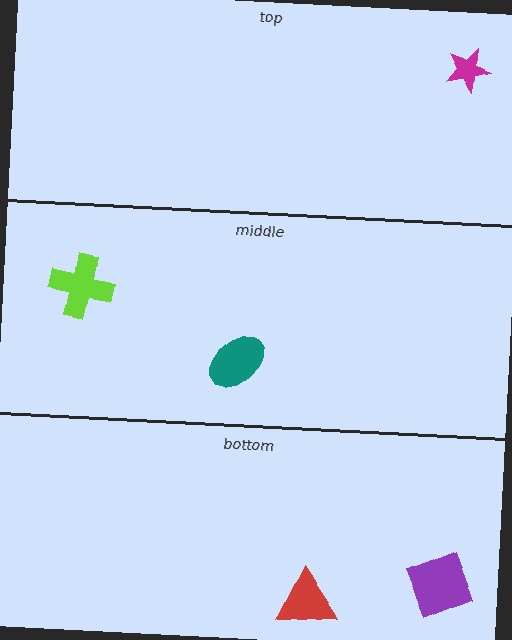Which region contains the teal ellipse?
The middle region.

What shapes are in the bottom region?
The purple diamond, the red triangle.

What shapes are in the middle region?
The lime cross, the teal ellipse.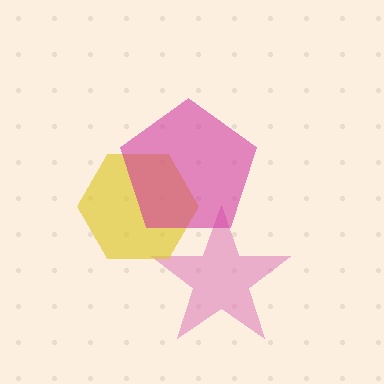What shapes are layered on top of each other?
The layered shapes are: a pink star, a yellow hexagon, a magenta pentagon.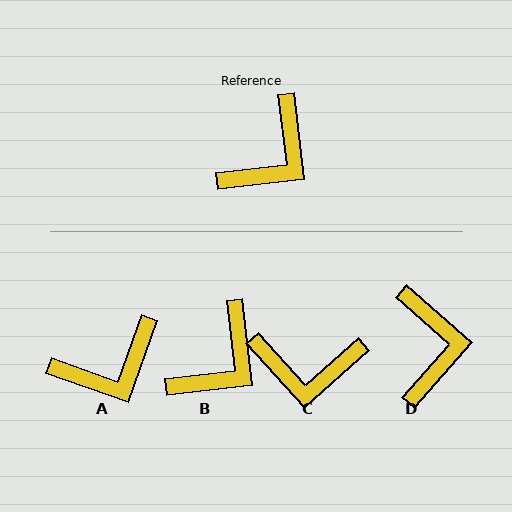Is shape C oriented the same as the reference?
No, it is off by about 55 degrees.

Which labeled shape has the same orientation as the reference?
B.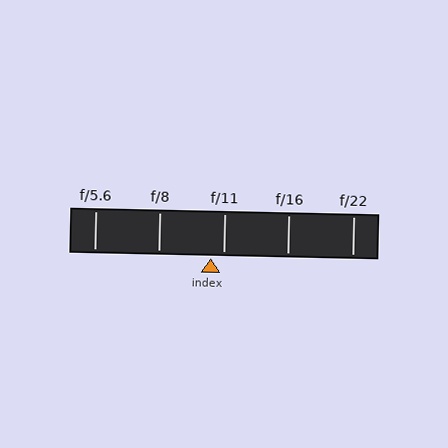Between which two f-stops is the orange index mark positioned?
The index mark is between f/8 and f/11.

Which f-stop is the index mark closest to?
The index mark is closest to f/11.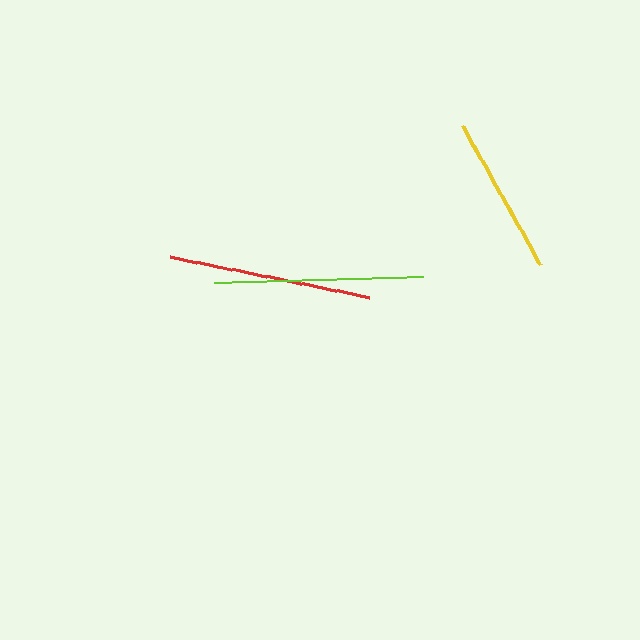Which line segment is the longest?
The lime line is the longest at approximately 209 pixels.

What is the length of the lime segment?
The lime segment is approximately 209 pixels long.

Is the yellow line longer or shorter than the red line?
The red line is longer than the yellow line.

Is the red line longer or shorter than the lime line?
The lime line is longer than the red line.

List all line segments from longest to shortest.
From longest to shortest: lime, red, yellow.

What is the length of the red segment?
The red segment is approximately 203 pixels long.